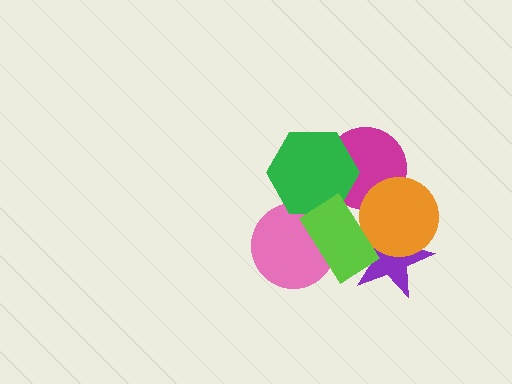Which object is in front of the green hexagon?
The lime rectangle is in front of the green hexagon.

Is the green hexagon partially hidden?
Yes, it is partially covered by another shape.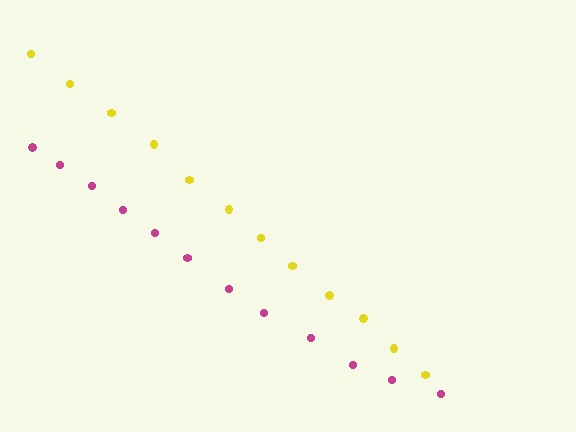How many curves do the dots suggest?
There are 2 distinct paths.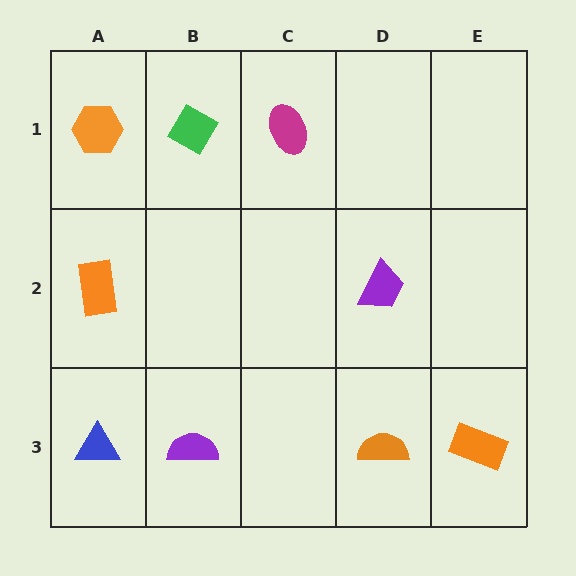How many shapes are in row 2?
2 shapes.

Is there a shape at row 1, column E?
No, that cell is empty.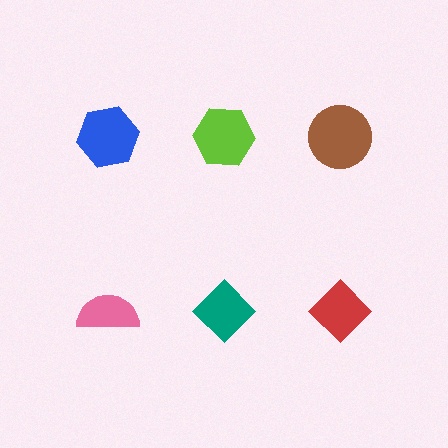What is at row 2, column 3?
A red diamond.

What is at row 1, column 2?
A lime hexagon.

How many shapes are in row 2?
3 shapes.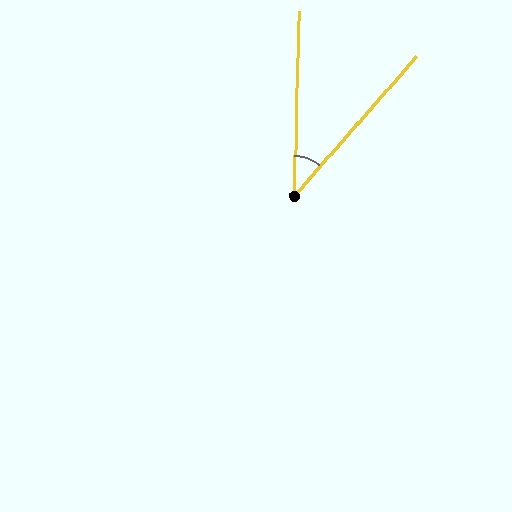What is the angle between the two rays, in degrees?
Approximately 40 degrees.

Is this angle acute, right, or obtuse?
It is acute.